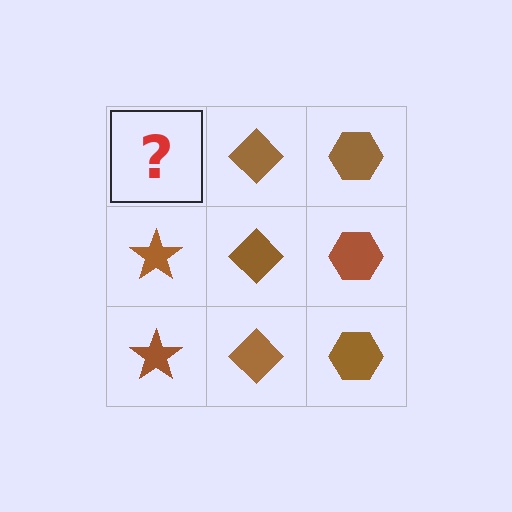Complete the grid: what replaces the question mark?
The question mark should be replaced with a brown star.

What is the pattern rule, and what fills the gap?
The rule is that each column has a consistent shape. The gap should be filled with a brown star.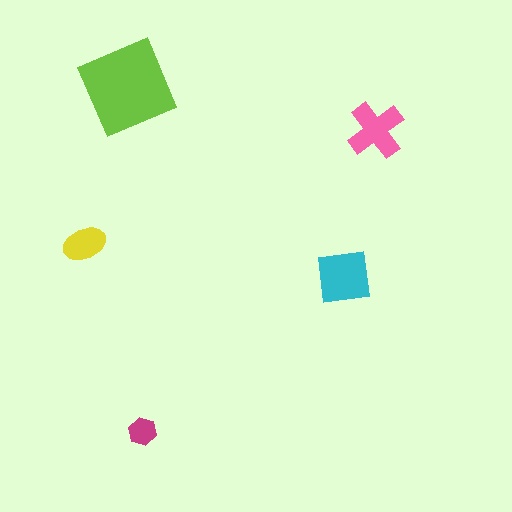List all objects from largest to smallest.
The lime square, the cyan square, the pink cross, the yellow ellipse, the magenta hexagon.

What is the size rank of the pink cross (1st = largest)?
3rd.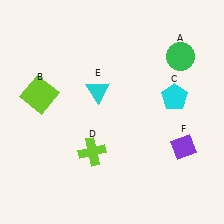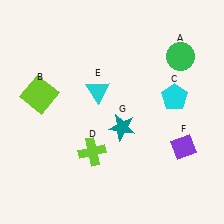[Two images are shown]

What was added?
A teal star (G) was added in Image 2.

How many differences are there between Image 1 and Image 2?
There is 1 difference between the two images.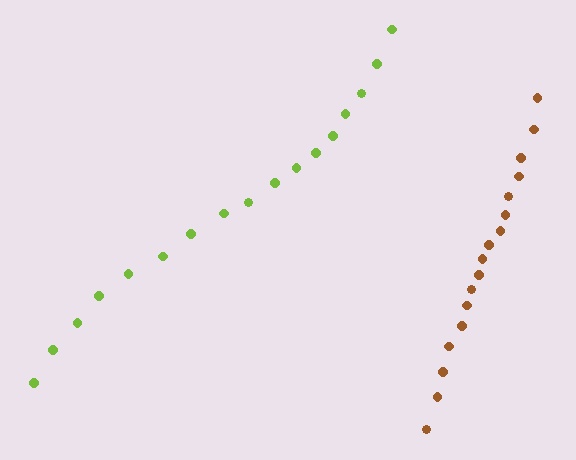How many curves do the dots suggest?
There are 2 distinct paths.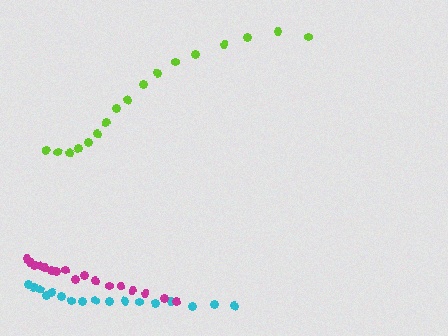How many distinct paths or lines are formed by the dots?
There are 3 distinct paths.